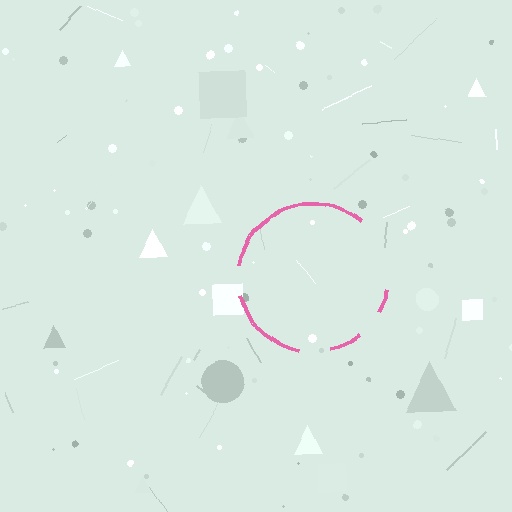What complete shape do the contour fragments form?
The contour fragments form a circle.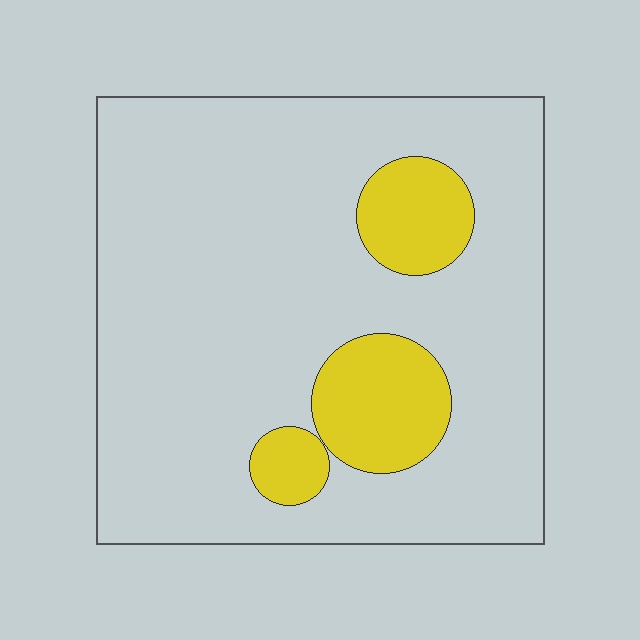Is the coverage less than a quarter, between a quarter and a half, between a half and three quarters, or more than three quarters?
Less than a quarter.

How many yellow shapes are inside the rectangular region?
3.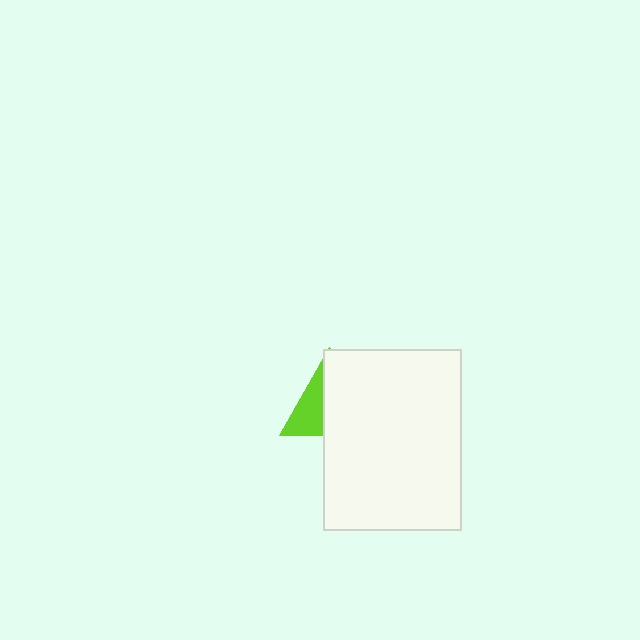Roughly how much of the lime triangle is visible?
A small part of it is visible (roughly 39%).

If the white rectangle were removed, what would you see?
You would see the complete lime triangle.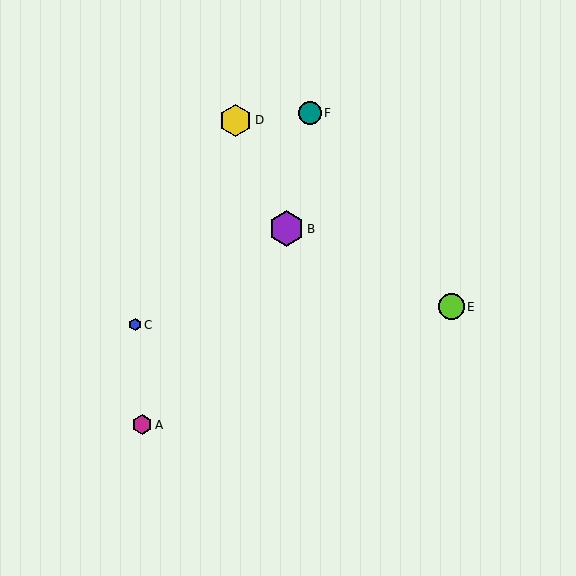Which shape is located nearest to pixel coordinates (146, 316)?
The blue hexagon (labeled C) at (135, 325) is nearest to that location.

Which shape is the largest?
The purple hexagon (labeled B) is the largest.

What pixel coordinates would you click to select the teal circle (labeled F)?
Click at (310, 113) to select the teal circle F.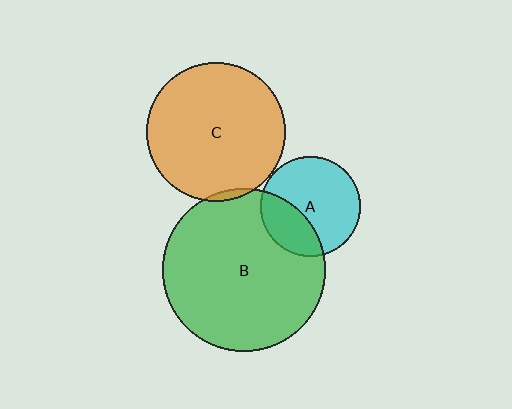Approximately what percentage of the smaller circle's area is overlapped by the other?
Approximately 5%.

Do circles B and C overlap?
Yes.